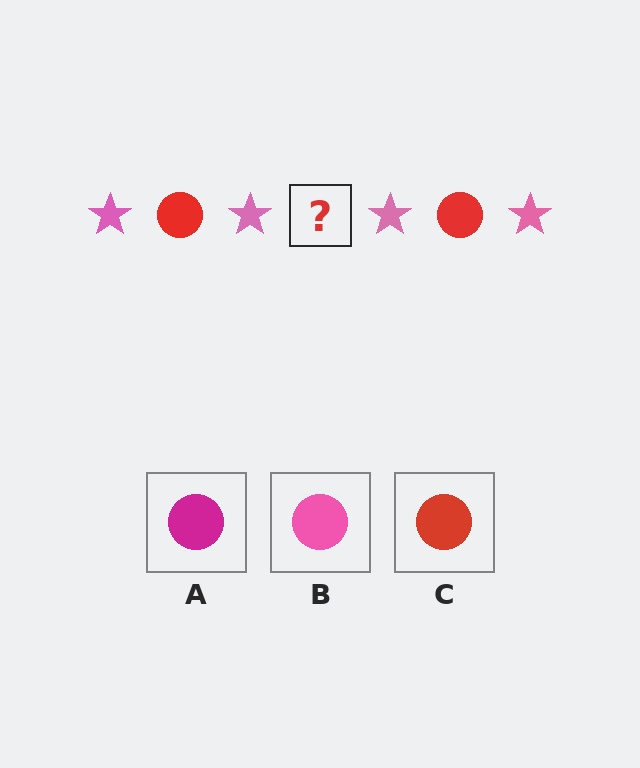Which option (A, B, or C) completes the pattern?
C.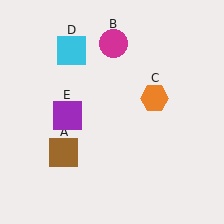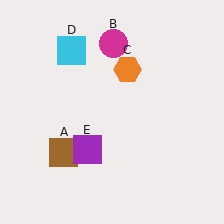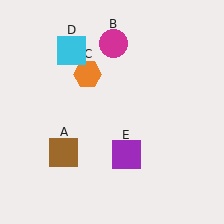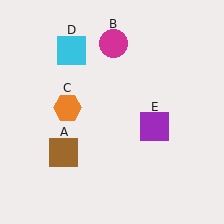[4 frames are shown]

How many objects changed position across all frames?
2 objects changed position: orange hexagon (object C), purple square (object E).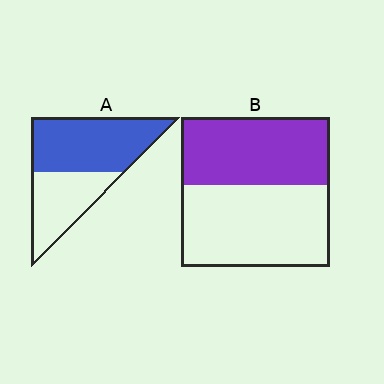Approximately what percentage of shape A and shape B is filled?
A is approximately 60% and B is approximately 45%.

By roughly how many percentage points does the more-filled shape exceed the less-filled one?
By roughly 15 percentage points (A over B).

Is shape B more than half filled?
No.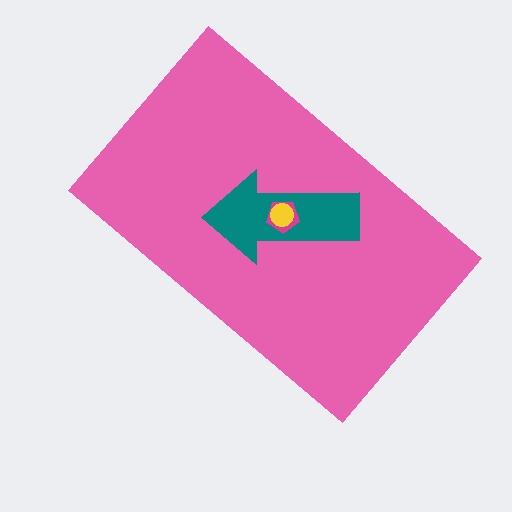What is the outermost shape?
The pink rectangle.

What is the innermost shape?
The yellow circle.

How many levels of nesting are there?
4.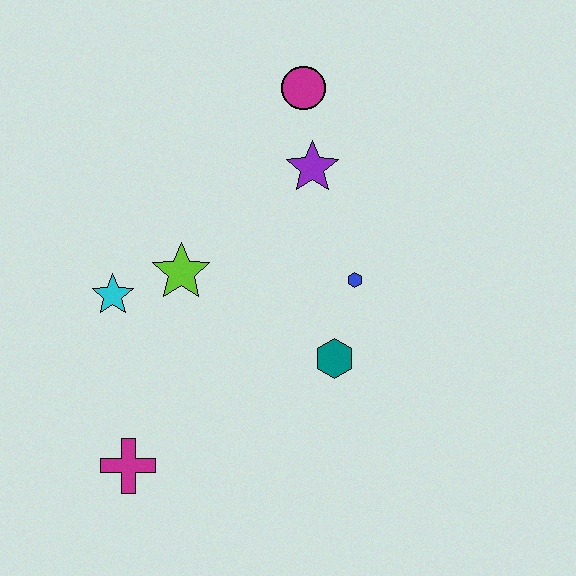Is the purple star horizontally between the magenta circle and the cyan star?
No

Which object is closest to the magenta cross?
The cyan star is closest to the magenta cross.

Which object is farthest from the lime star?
The magenta circle is farthest from the lime star.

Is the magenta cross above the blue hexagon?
No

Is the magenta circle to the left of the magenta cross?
No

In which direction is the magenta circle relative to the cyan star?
The magenta circle is above the cyan star.